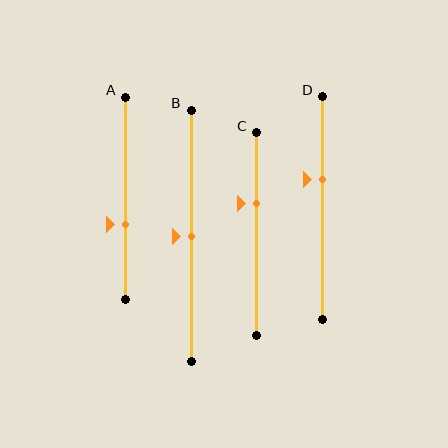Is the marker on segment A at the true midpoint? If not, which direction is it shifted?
No, the marker on segment A is shifted downward by about 13% of the segment length.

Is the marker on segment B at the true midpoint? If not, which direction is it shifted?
Yes, the marker on segment B is at the true midpoint.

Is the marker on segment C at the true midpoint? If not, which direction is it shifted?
No, the marker on segment C is shifted upward by about 15% of the segment length.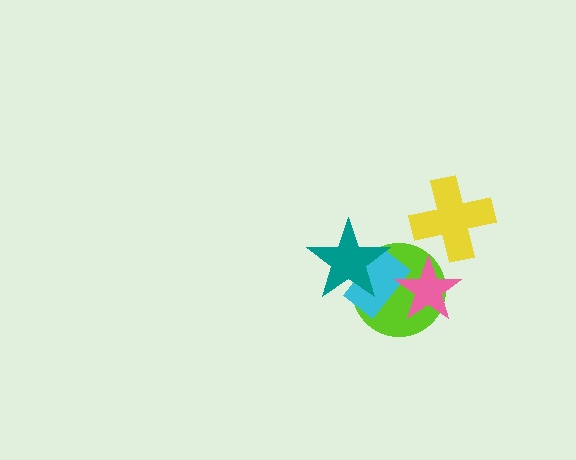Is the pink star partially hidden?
No, no other shape covers it.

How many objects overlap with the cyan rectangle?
3 objects overlap with the cyan rectangle.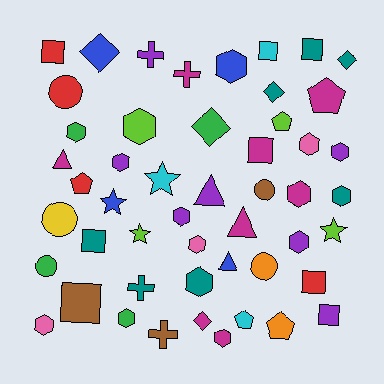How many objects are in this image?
There are 50 objects.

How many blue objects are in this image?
There are 4 blue objects.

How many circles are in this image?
There are 5 circles.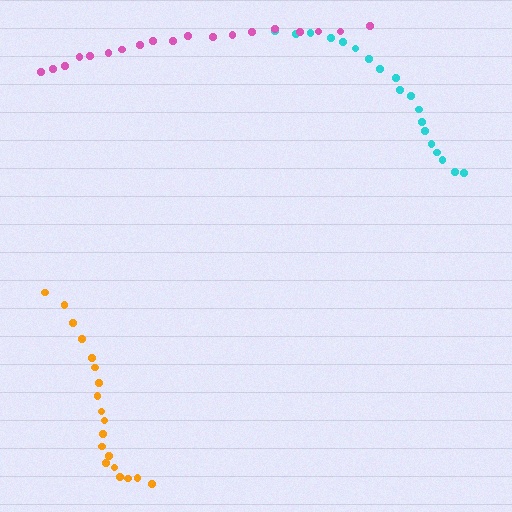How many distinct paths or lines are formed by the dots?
There are 3 distinct paths.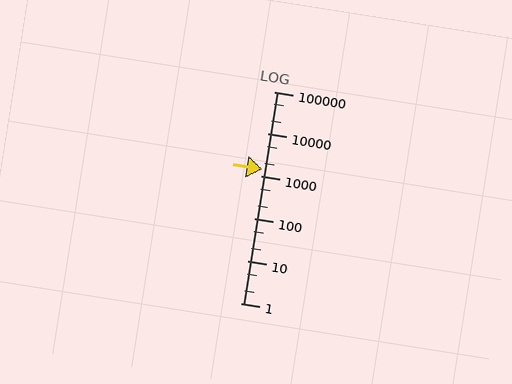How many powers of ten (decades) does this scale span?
The scale spans 5 decades, from 1 to 100000.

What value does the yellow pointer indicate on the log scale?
The pointer indicates approximately 1500.